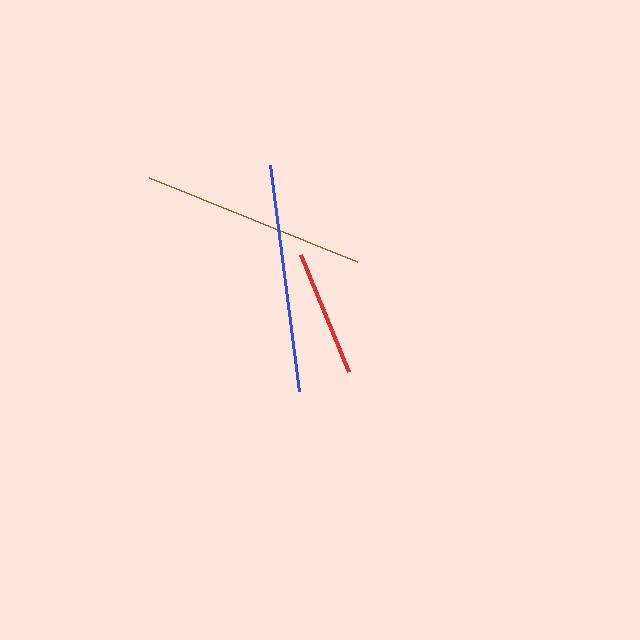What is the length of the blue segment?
The blue segment is approximately 228 pixels long.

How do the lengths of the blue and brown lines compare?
The blue and brown lines are approximately the same length.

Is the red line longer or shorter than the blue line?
The blue line is longer than the red line.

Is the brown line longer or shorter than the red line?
The brown line is longer than the red line.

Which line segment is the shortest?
The red line is the shortest at approximately 126 pixels.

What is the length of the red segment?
The red segment is approximately 126 pixels long.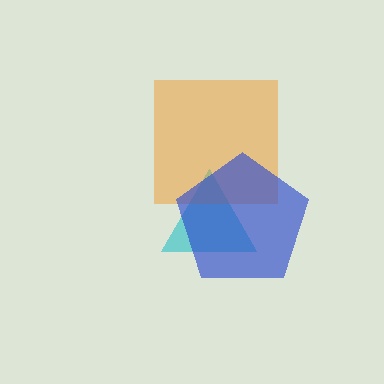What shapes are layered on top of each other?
The layered shapes are: a cyan triangle, an orange square, a blue pentagon.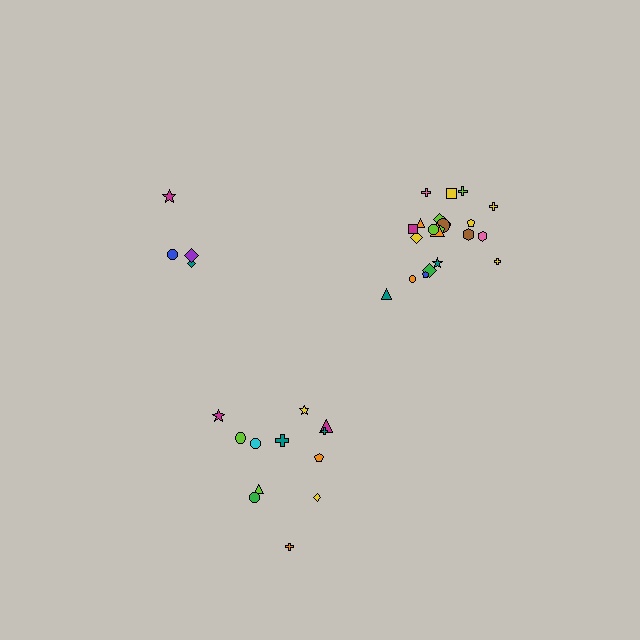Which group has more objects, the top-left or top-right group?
The top-right group.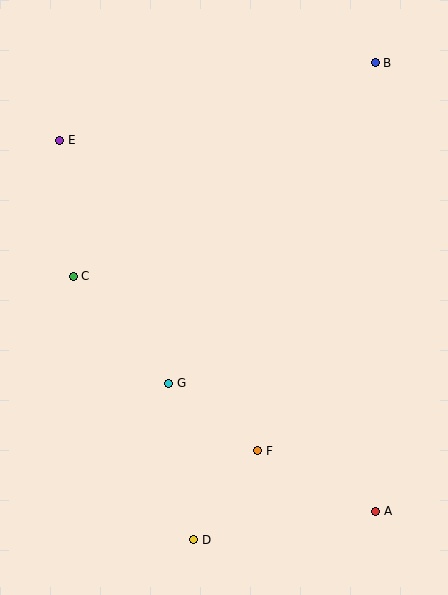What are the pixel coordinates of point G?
Point G is at (169, 383).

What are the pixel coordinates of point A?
Point A is at (376, 511).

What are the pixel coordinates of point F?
Point F is at (258, 451).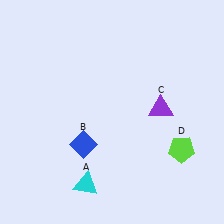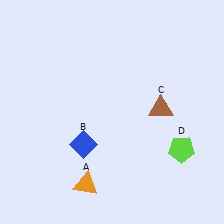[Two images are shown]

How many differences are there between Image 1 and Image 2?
There are 2 differences between the two images.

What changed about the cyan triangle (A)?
In Image 1, A is cyan. In Image 2, it changed to orange.